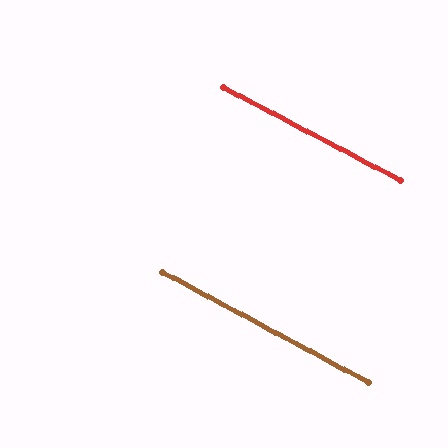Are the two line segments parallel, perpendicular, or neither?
Parallel — their directions differ by only 0.2°.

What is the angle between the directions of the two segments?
Approximately 0 degrees.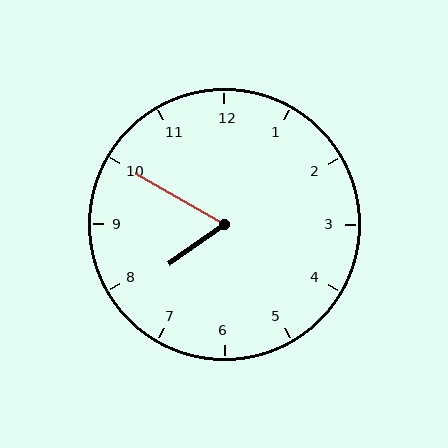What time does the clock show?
7:50.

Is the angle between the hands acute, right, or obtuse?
It is acute.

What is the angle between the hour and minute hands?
Approximately 65 degrees.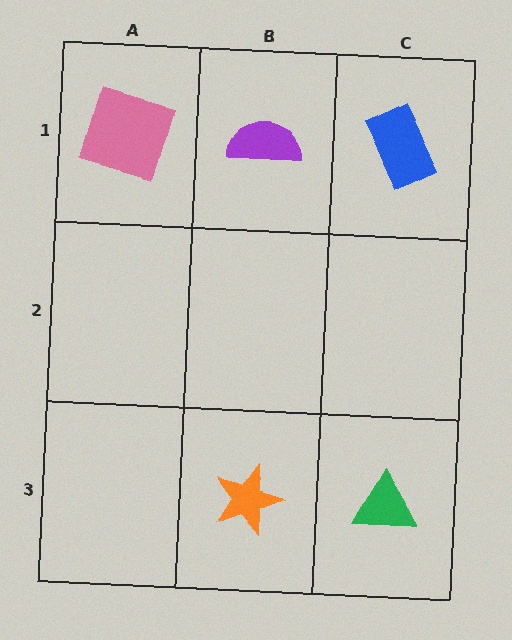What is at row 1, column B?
A purple semicircle.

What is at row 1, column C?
A blue rectangle.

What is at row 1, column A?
A pink square.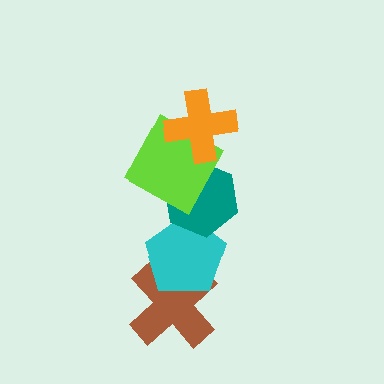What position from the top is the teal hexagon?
The teal hexagon is 3rd from the top.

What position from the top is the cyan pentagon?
The cyan pentagon is 4th from the top.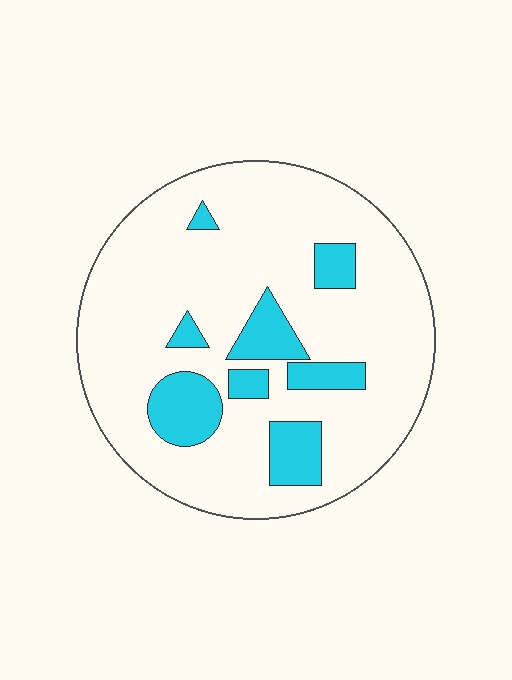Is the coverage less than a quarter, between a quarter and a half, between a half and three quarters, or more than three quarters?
Less than a quarter.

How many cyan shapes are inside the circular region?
8.